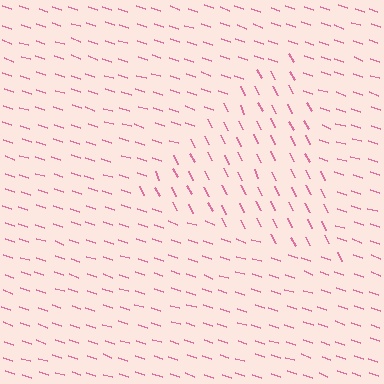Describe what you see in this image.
The image is filled with small pink line segments. A triangle region in the image has lines oriented differently from the surrounding lines, creating a visible texture boundary.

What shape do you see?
I see a triangle.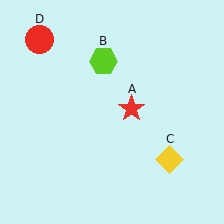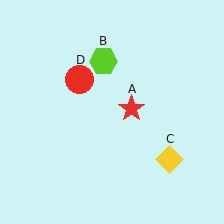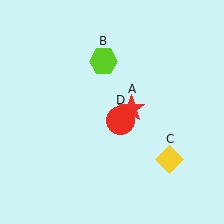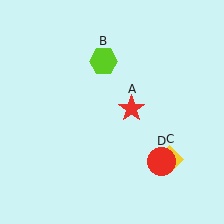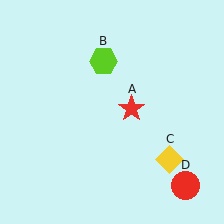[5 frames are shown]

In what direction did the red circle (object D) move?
The red circle (object D) moved down and to the right.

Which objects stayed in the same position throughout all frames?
Red star (object A) and lime hexagon (object B) and yellow diamond (object C) remained stationary.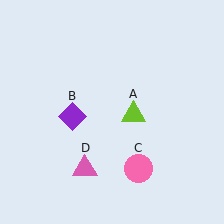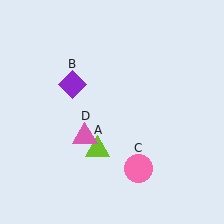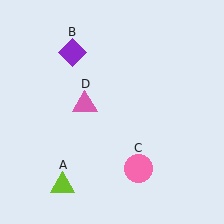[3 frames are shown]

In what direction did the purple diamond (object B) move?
The purple diamond (object B) moved up.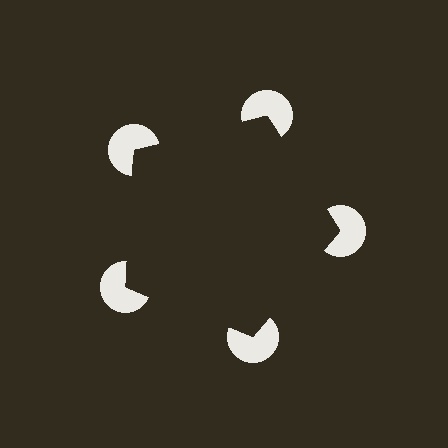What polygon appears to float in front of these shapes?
An illusory pentagon — its edges are inferred from the aligned wedge cuts in the pac-man discs, not physically drawn.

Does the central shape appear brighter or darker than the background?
It typically appears slightly darker than the background, even though no actual brightness change is drawn.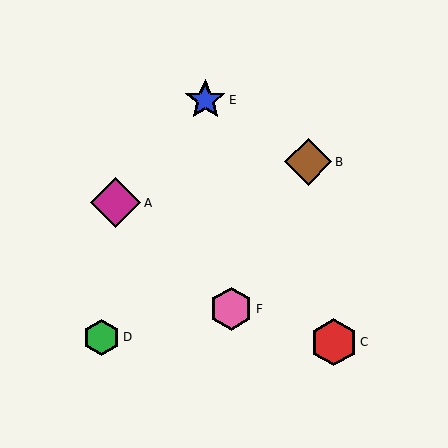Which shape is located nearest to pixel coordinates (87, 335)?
The green hexagon (labeled D) at (101, 337) is nearest to that location.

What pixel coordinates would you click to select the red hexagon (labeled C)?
Click at (334, 342) to select the red hexagon C.